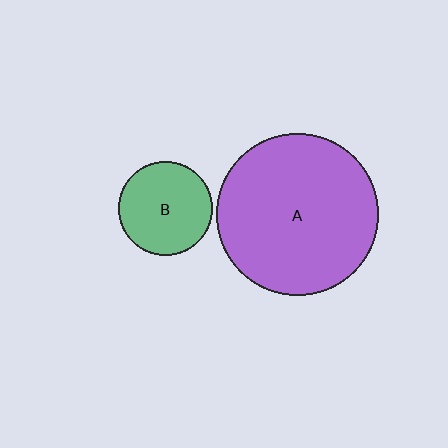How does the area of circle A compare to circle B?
Approximately 3.0 times.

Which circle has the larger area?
Circle A (purple).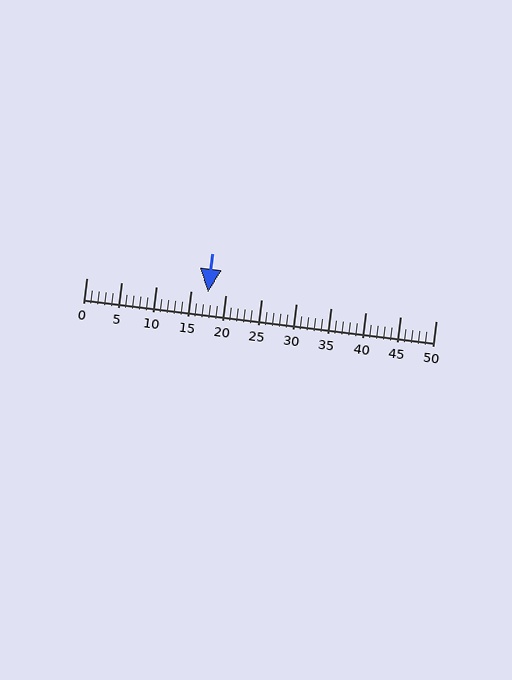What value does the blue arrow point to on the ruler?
The blue arrow points to approximately 17.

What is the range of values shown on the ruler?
The ruler shows values from 0 to 50.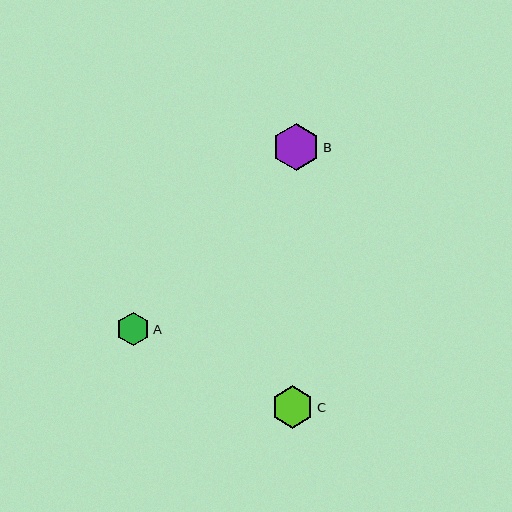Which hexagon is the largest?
Hexagon B is the largest with a size of approximately 47 pixels.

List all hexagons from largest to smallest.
From largest to smallest: B, C, A.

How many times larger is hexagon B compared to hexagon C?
Hexagon B is approximately 1.1 times the size of hexagon C.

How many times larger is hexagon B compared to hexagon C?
Hexagon B is approximately 1.1 times the size of hexagon C.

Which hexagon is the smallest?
Hexagon A is the smallest with a size of approximately 34 pixels.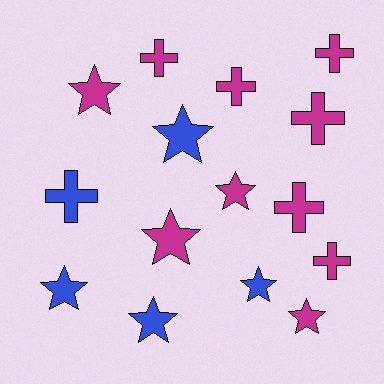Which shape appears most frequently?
Star, with 8 objects.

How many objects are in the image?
There are 15 objects.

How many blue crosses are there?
There is 1 blue cross.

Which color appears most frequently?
Magenta, with 10 objects.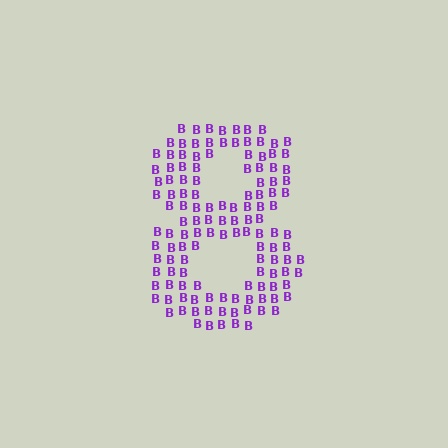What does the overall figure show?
The overall figure shows the digit 8.